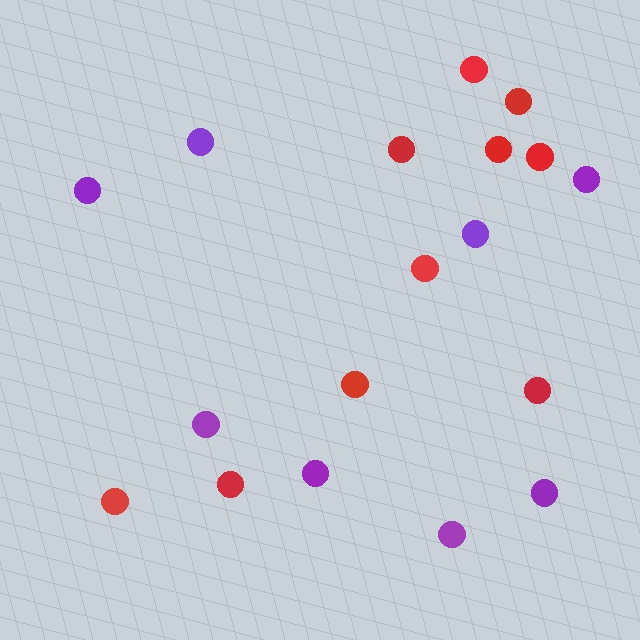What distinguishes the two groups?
There are 2 groups: one group of purple circles (8) and one group of red circles (10).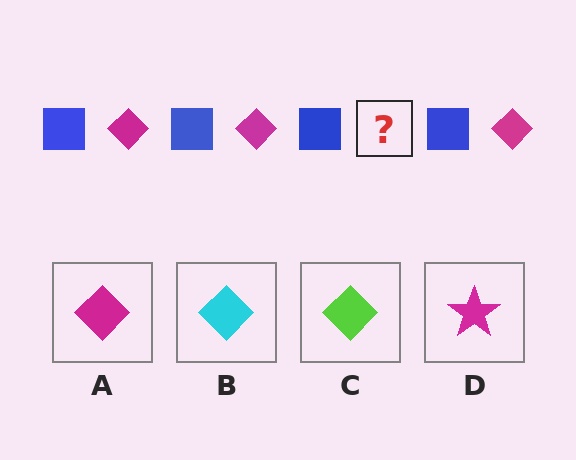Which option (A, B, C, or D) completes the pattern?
A.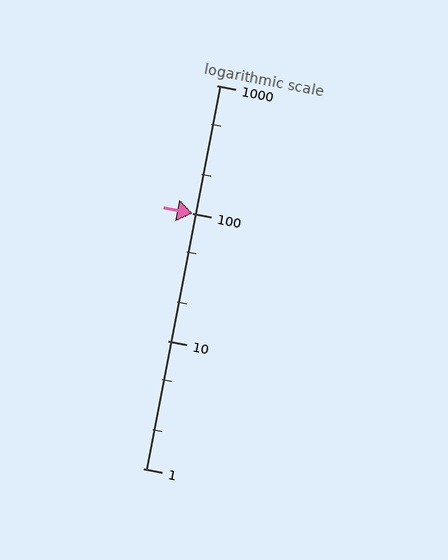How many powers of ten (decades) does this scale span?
The scale spans 3 decades, from 1 to 1000.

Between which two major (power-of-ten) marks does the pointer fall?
The pointer is between 10 and 100.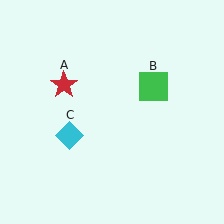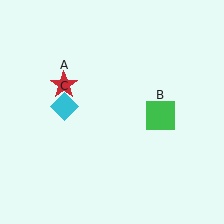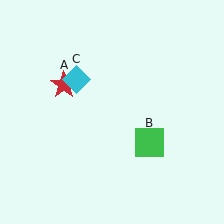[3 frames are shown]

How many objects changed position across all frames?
2 objects changed position: green square (object B), cyan diamond (object C).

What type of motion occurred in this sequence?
The green square (object B), cyan diamond (object C) rotated clockwise around the center of the scene.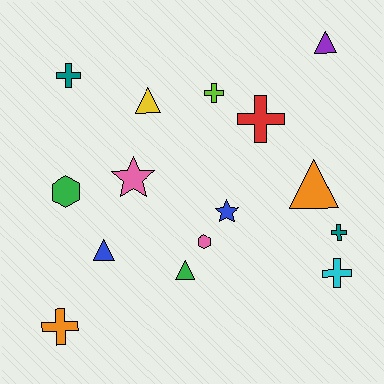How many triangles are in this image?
There are 5 triangles.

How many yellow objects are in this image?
There is 1 yellow object.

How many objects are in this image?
There are 15 objects.